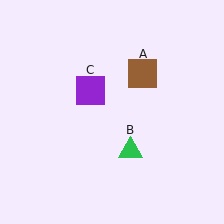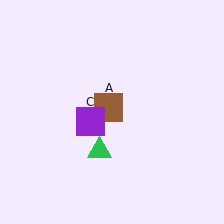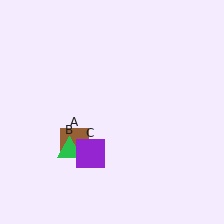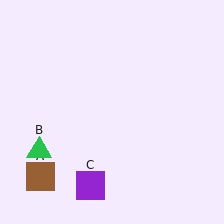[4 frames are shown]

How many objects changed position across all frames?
3 objects changed position: brown square (object A), green triangle (object B), purple square (object C).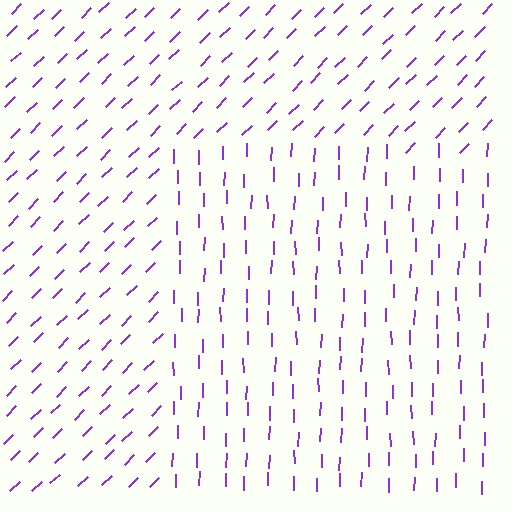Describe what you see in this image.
The image is filled with small purple line segments. A rectangle region in the image has lines oriented differently from the surrounding lines, creating a visible texture boundary.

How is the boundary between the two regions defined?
The boundary is defined purely by a change in line orientation (approximately 45 degrees difference). All lines are the same color and thickness.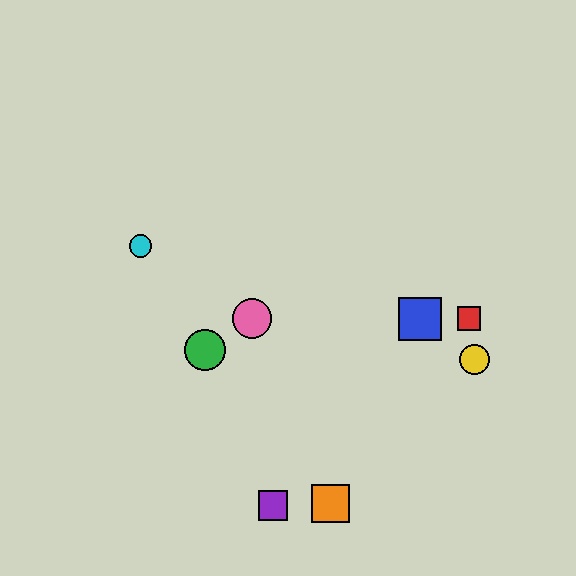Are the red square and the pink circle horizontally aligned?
Yes, both are at y≈318.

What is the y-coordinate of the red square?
The red square is at y≈318.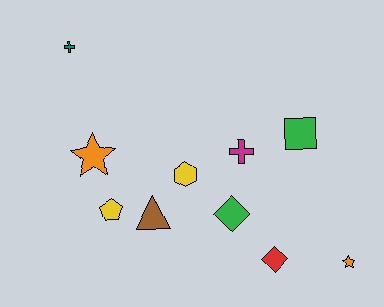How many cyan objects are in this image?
There are no cyan objects.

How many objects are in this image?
There are 10 objects.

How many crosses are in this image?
There are 2 crosses.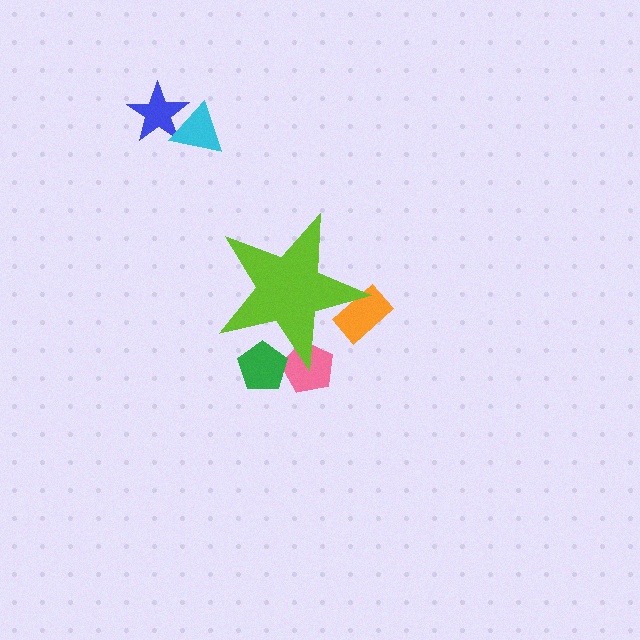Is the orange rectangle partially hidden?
Yes, the orange rectangle is partially hidden behind the lime star.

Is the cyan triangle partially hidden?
No, the cyan triangle is fully visible.